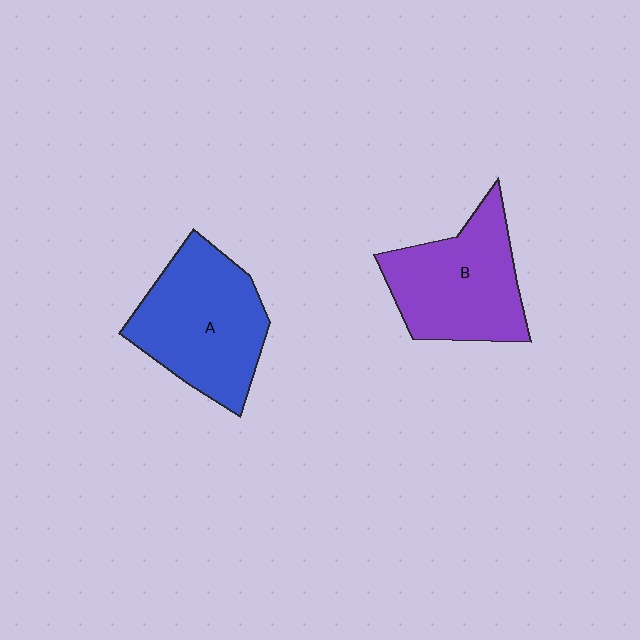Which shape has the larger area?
Shape A (blue).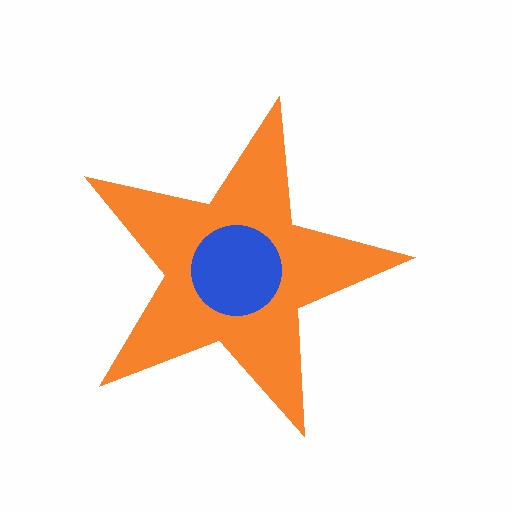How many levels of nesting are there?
2.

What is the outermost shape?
The orange star.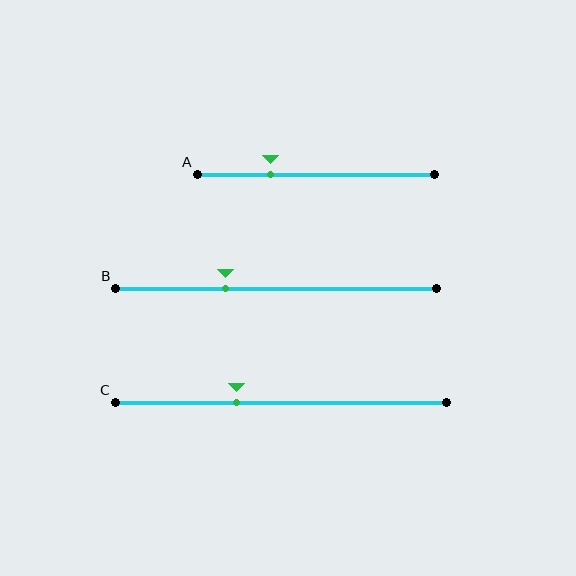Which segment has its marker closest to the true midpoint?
Segment C has its marker closest to the true midpoint.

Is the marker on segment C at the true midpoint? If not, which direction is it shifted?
No, the marker on segment C is shifted to the left by about 13% of the segment length.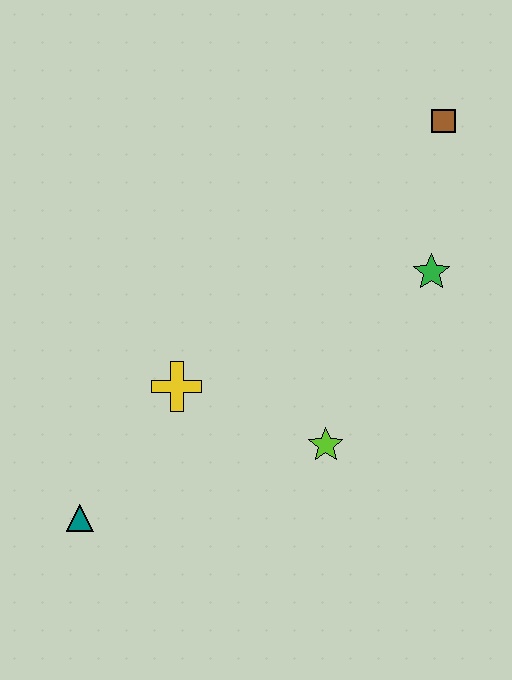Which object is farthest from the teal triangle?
The brown square is farthest from the teal triangle.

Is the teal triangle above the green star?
No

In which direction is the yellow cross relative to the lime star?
The yellow cross is to the left of the lime star.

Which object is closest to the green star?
The brown square is closest to the green star.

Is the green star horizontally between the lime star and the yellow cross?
No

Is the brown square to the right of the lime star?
Yes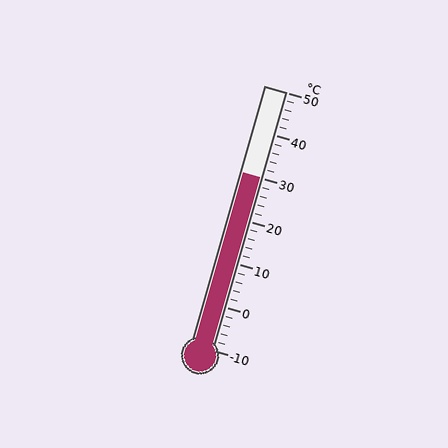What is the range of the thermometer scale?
The thermometer scale ranges from -10°C to 50°C.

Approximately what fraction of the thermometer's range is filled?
The thermometer is filled to approximately 65% of its range.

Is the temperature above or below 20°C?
The temperature is above 20°C.